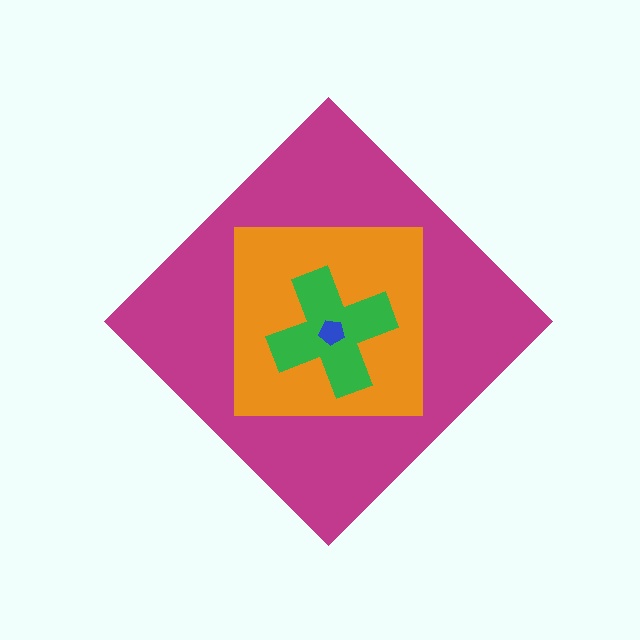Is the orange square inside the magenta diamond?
Yes.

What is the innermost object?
The blue pentagon.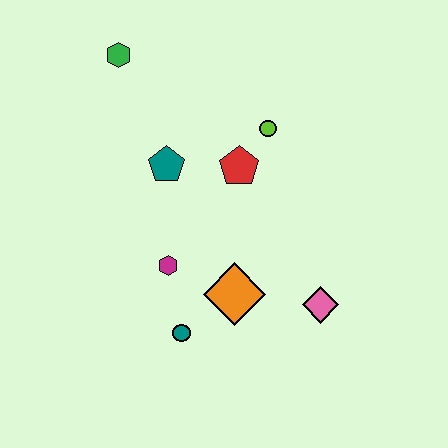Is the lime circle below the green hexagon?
Yes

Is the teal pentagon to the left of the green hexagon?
No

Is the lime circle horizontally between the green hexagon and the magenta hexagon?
No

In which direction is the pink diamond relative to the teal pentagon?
The pink diamond is to the right of the teal pentagon.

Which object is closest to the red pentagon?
The lime circle is closest to the red pentagon.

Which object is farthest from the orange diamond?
The green hexagon is farthest from the orange diamond.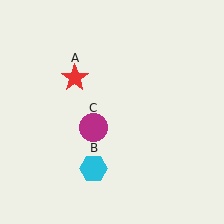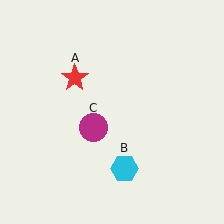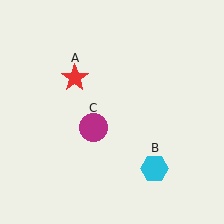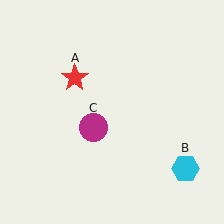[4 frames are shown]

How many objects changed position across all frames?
1 object changed position: cyan hexagon (object B).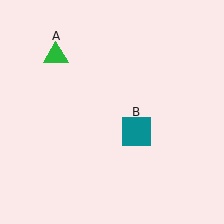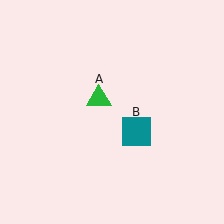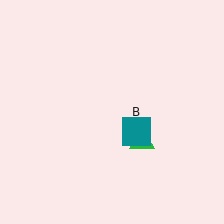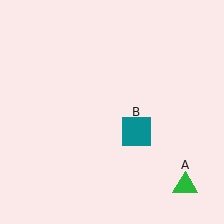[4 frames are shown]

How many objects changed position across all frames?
1 object changed position: green triangle (object A).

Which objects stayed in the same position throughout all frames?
Teal square (object B) remained stationary.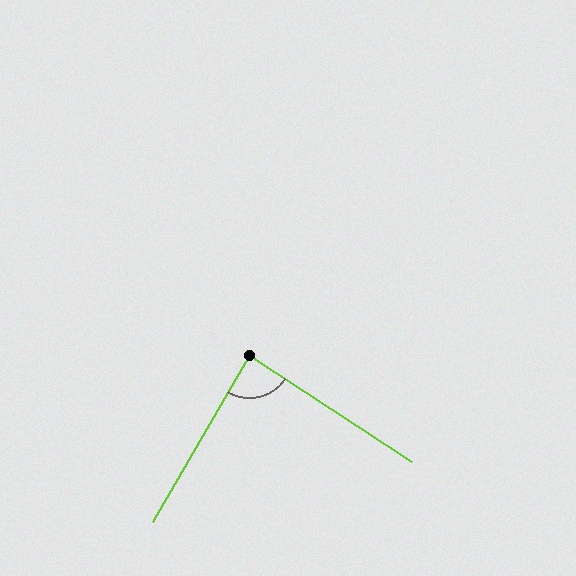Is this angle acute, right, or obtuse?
It is approximately a right angle.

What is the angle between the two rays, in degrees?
Approximately 87 degrees.